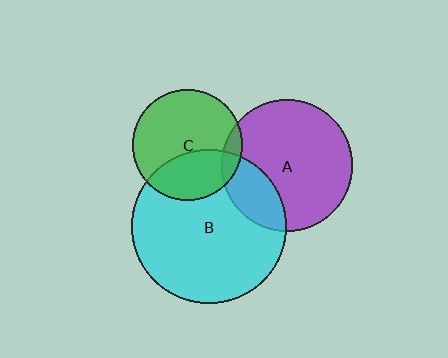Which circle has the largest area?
Circle B (cyan).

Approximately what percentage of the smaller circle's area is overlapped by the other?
Approximately 25%.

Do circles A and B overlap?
Yes.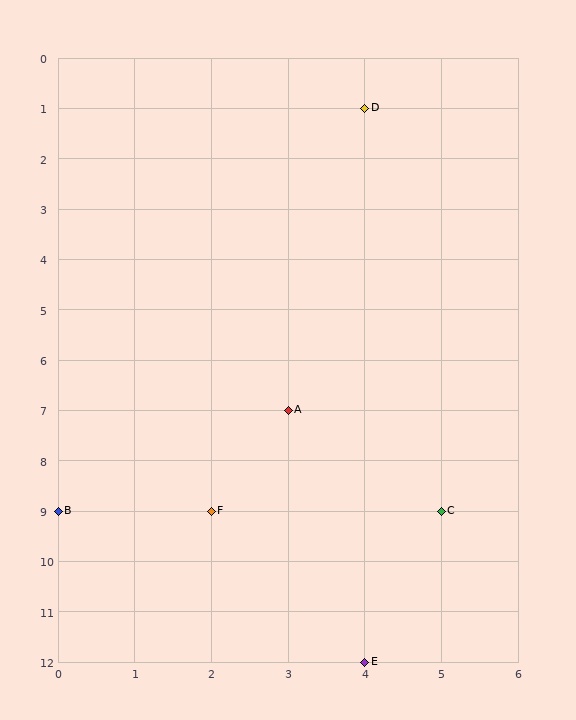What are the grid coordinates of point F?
Point F is at grid coordinates (2, 9).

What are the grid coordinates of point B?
Point B is at grid coordinates (0, 9).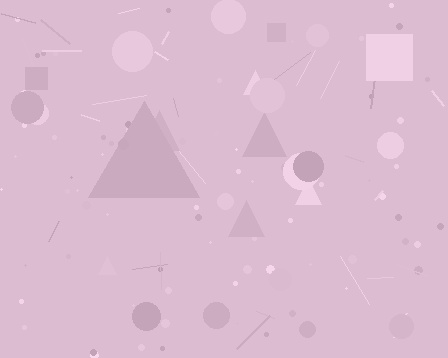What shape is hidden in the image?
A triangle is hidden in the image.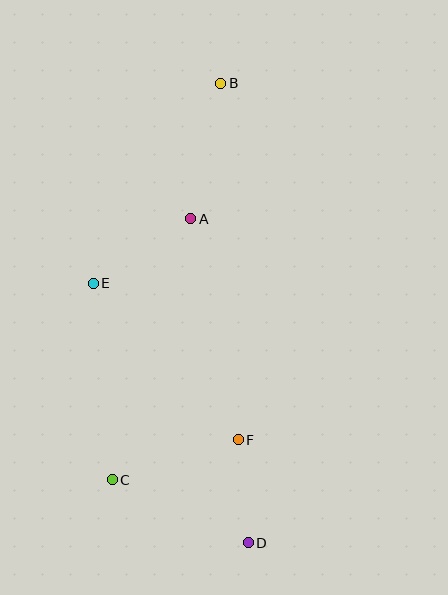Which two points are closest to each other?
Points D and F are closest to each other.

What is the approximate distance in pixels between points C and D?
The distance between C and D is approximately 150 pixels.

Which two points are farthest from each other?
Points B and D are farthest from each other.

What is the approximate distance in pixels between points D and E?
The distance between D and E is approximately 302 pixels.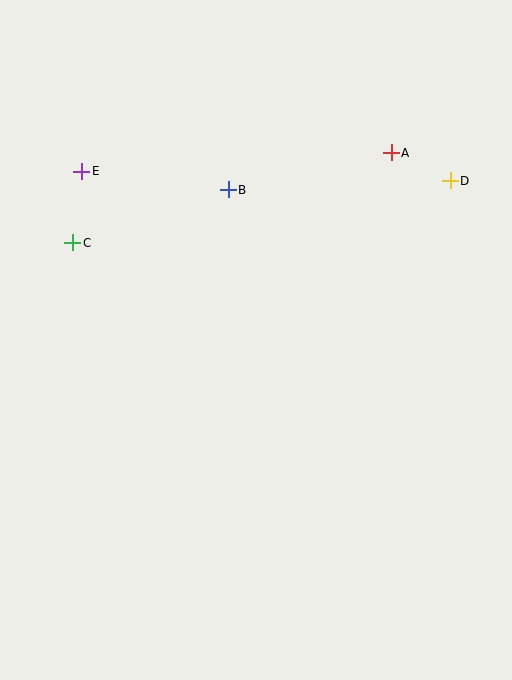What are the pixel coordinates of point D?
Point D is at (450, 181).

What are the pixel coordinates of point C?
Point C is at (73, 243).